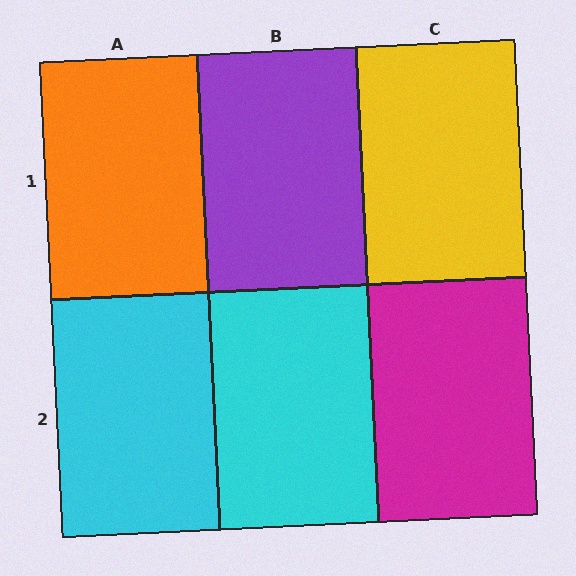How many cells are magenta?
1 cell is magenta.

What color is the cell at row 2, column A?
Cyan.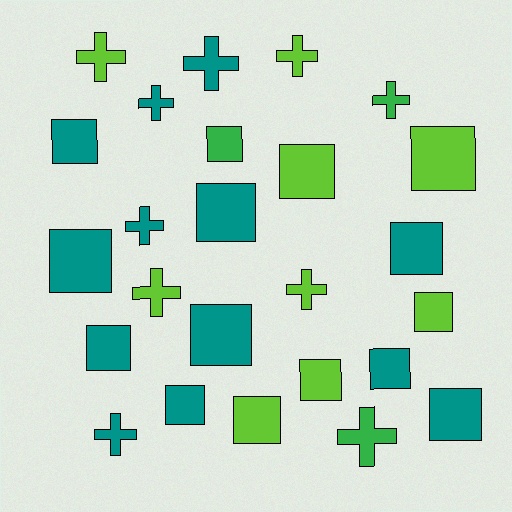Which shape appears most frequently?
Square, with 15 objects.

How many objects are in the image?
There are 25 objects.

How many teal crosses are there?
There are 4 teal crosses.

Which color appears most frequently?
Teal, with 13 objects.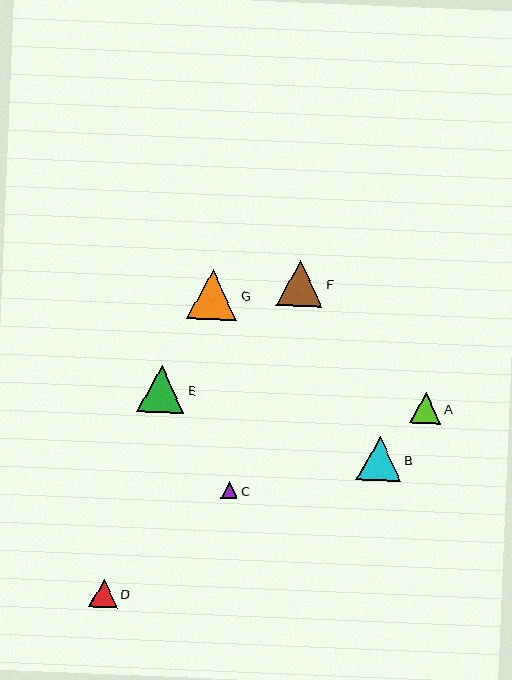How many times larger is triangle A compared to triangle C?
Triangle A is approximately 1.9 times the size of triangle C.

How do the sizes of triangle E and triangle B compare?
Triangle E and triangle B are approximately the same size.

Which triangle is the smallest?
Triangle C is the smallest with a size of approximately 17 pixels.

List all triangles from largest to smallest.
From largest to smallest: G, E, F, B, A, D, C.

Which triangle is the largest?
Triangle G is the largest with a size of approximately 50 pixels.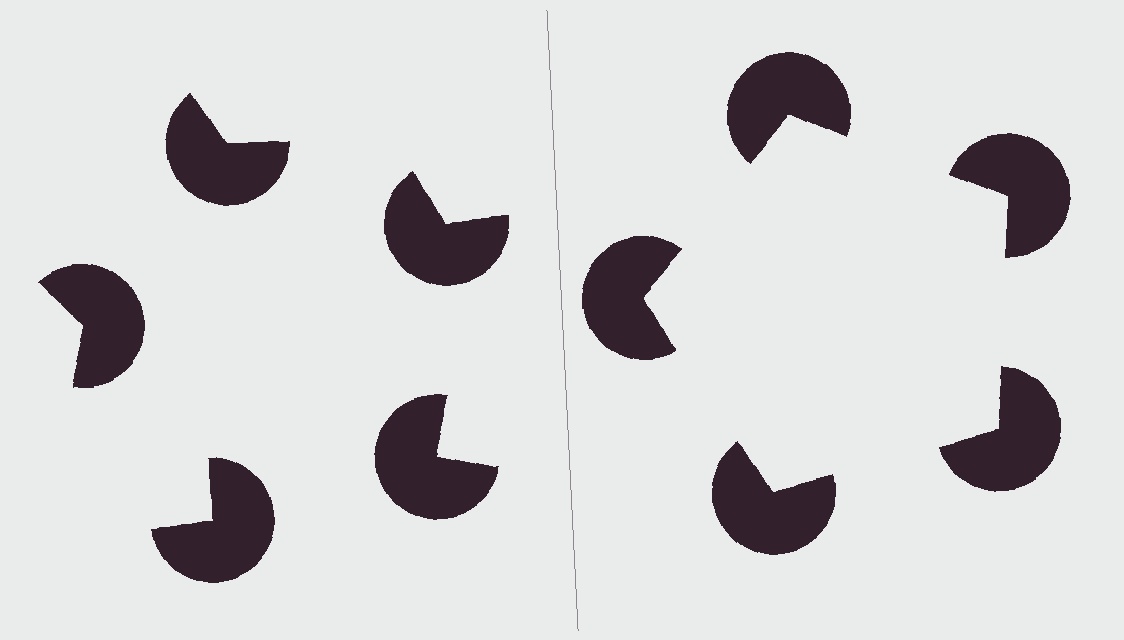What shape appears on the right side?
An illusory pentagon.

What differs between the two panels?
The pac-man discs are positioned identically on both sides; only the wedge orientations differ. On the right they align to a pentagon; on the left they are misaligned.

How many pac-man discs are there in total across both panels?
10 — 5 on each side.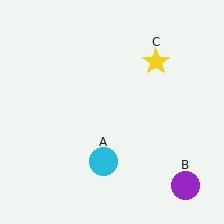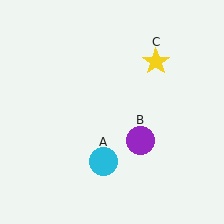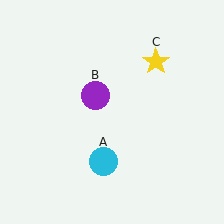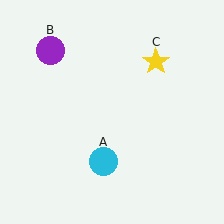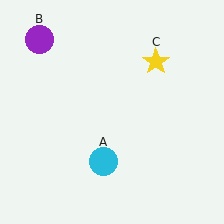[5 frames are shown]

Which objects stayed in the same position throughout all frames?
Cyan circle (object A) and yellow star (object C) remained stationary.